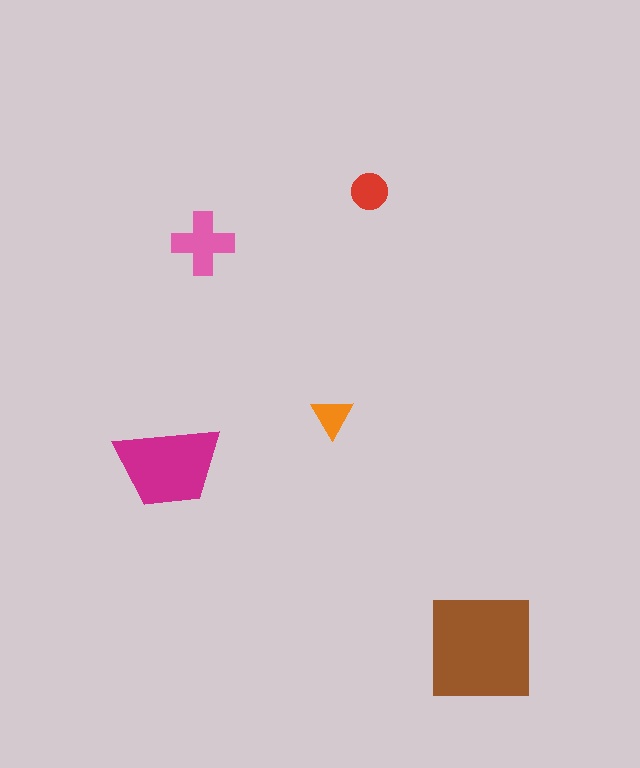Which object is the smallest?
The orange triangle.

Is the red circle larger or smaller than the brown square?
Smaller.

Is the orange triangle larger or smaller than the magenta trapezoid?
Smaller.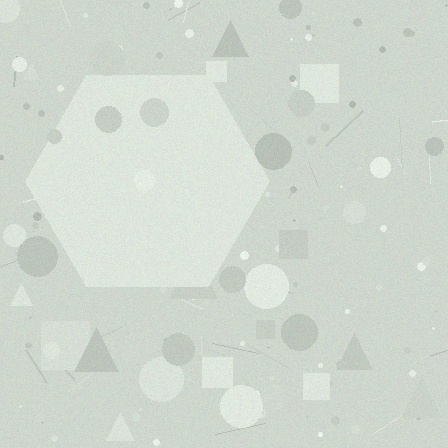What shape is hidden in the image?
A hexagon is hidden in the image.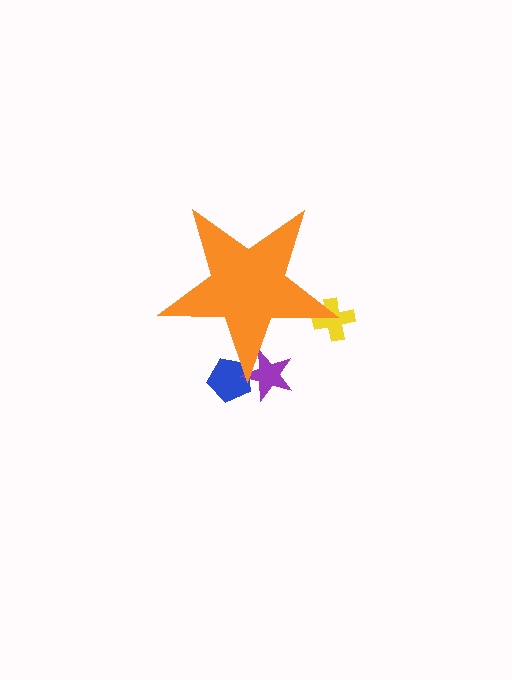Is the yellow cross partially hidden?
Yes, the yellow cross is partially hidden behind the orange star.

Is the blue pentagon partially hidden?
Yes, the blue pentagon is partially hidden behind the orange star.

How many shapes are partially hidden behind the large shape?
3 shapes are partially hidden.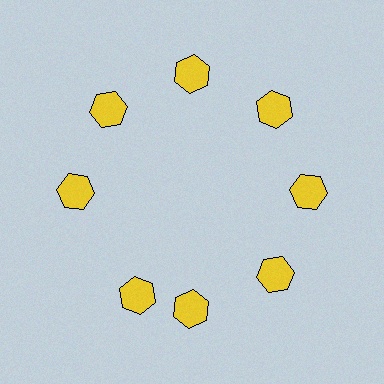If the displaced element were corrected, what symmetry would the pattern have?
It would have 8-fold rotational symmetry — the pattern would map onto itself every 45 degrees.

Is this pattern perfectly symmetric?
No. The 8 yellow hexagons are arranged in a ring, but one element near the 8 o'clock position is rotated out of alignment along the ring, breaking the 8-fold rotational symmetry.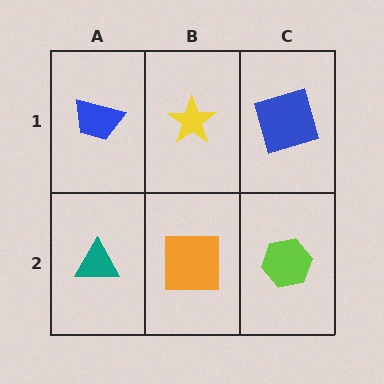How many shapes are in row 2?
3 shapes.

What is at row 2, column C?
A lime hexagon.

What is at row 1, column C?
A blue square.